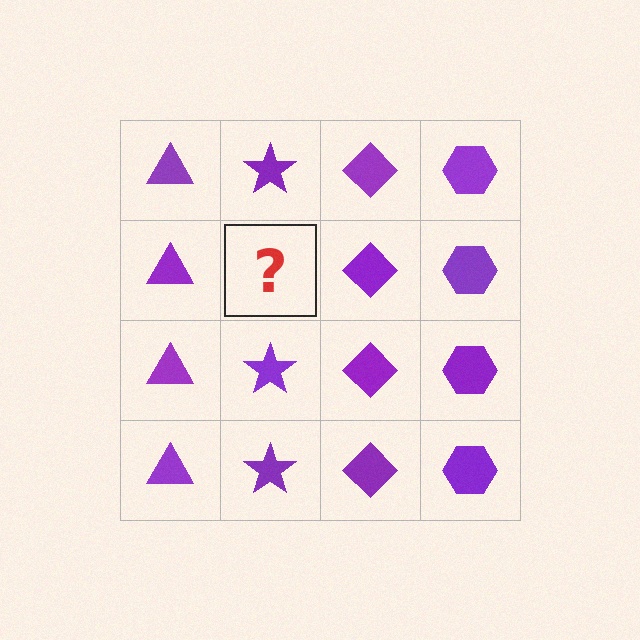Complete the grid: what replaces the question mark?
The question mark should be replaced with a purple star.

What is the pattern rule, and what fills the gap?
The rule is that each column has a consistent shape. The gap should be filled with a purple star.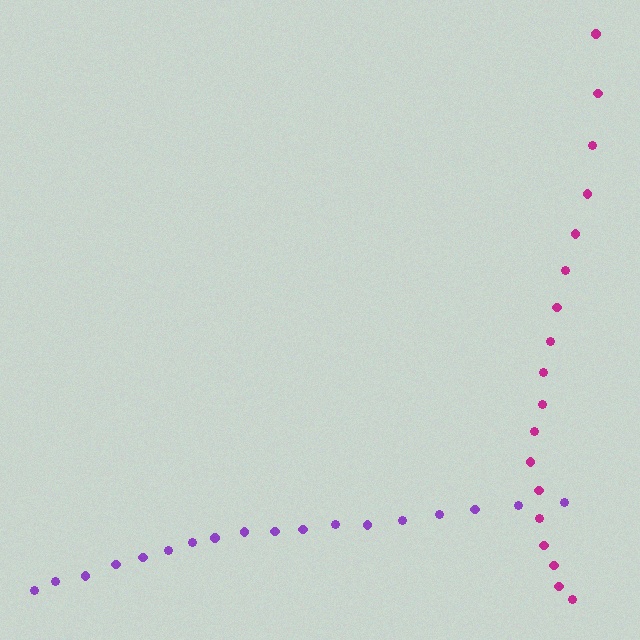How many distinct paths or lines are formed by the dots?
There are 2 distinct paths.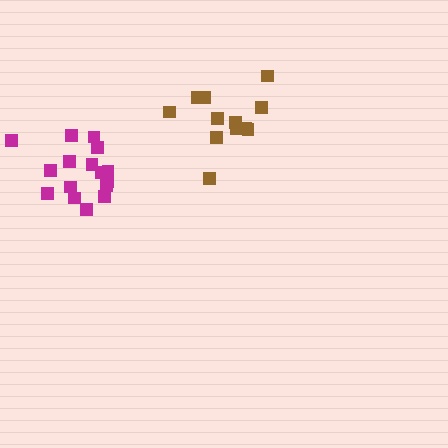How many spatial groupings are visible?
There are 2 spatial groupings.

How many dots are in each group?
Group 1: 12 dots, Group 2: 16 dots (28 total).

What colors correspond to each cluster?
The clusters are colored: brown, magenta.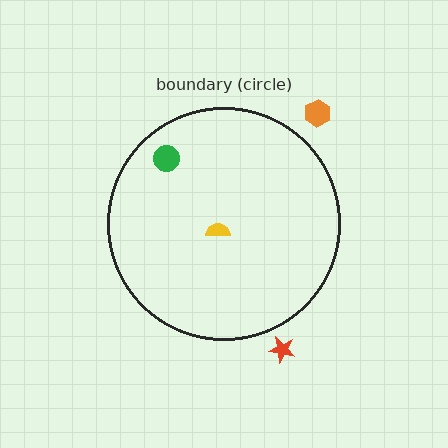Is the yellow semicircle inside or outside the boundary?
Inside.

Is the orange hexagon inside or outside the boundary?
Outside.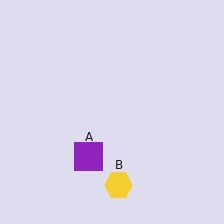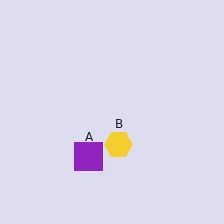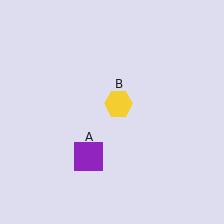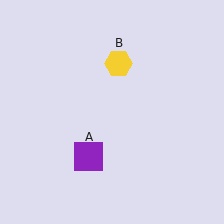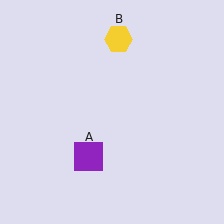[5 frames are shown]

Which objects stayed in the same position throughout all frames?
Purple square (object A) remained stationary.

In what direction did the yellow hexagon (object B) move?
The yellow hexagon (object B) moved up.